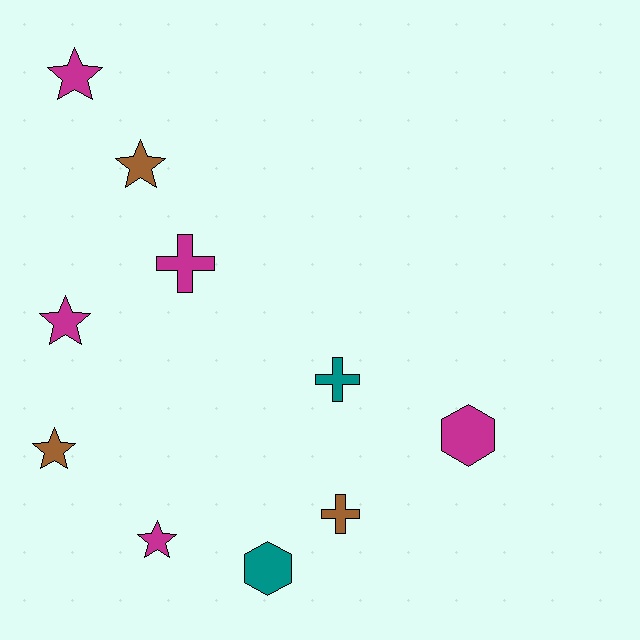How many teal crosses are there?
There is 1 teal cross.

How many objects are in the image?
There are 10 objects.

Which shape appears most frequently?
Star, with 5 objects.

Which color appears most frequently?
Magenta, with 5 objects.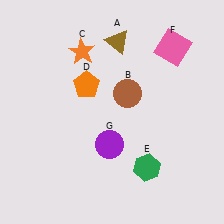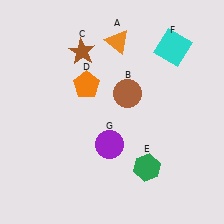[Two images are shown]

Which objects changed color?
A changed from brown to orange. C changed from orange to brown. F changed from pink to cyan.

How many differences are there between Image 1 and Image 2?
There are 3 differences between the two images.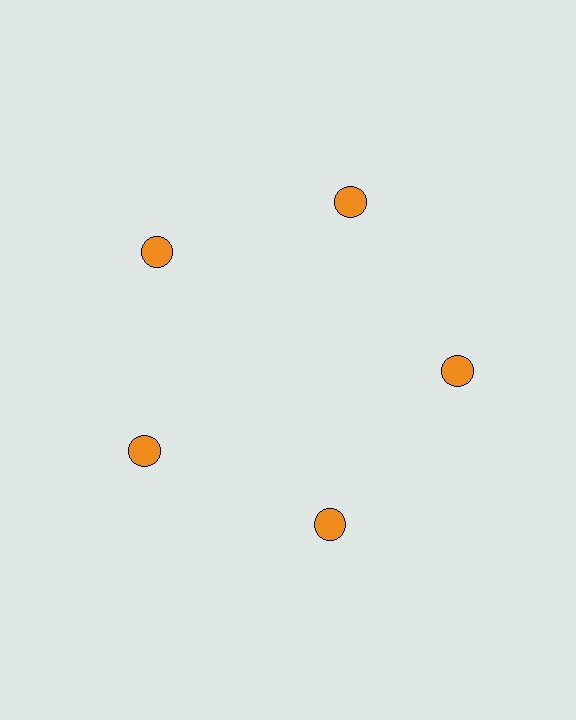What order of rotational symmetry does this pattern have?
This pattern has 5-fold rotational symmetry.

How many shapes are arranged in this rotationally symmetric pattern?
There are 5 shapes, arranged in 5 groups of 1.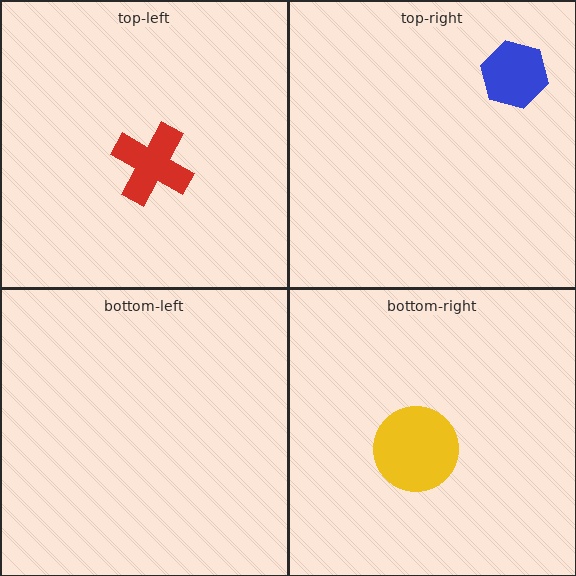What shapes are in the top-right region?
The blue hexagon.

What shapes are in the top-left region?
The red cross.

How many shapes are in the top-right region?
1.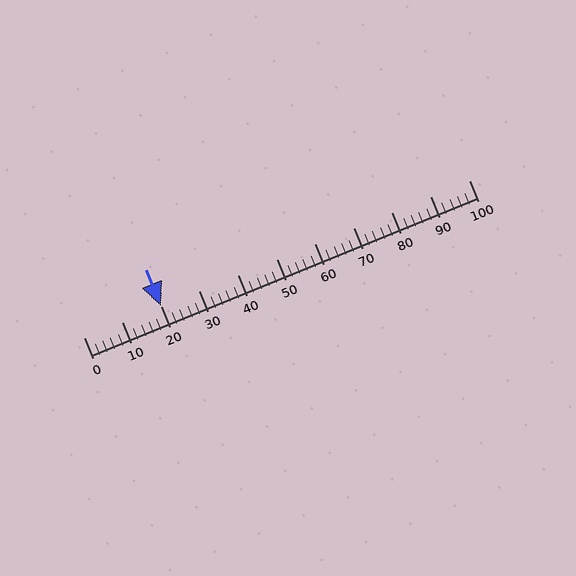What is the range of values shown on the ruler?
The ruler shows values from 0 to 100.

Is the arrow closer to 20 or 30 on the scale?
The arrow is closer to 20.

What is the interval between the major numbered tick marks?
The major tick marks are spaced 10 units apart.